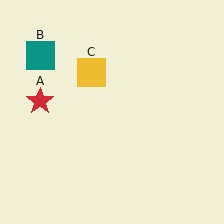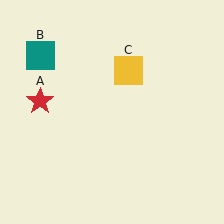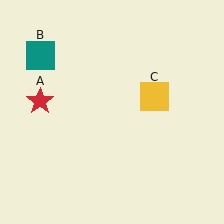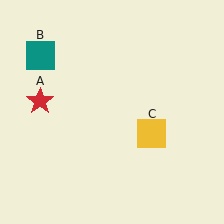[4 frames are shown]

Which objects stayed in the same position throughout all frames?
Red star (object A) and teal square (object B) remained stationary.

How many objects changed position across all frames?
1 object changed position: yellow square (object C).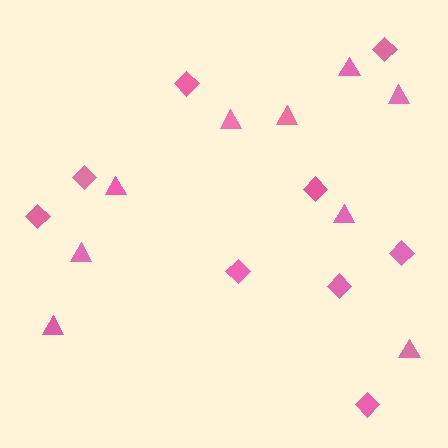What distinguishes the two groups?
There are 2 groups: one group of triangles (9) and one group of diamonds (9).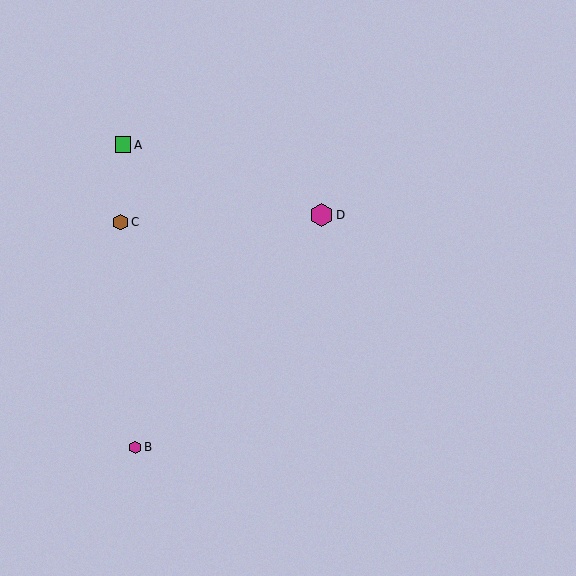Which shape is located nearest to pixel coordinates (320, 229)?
The magenta hexagon (labeled D) at (322, 215) is nearest to that location.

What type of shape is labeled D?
Shape D is a magenta hexagon.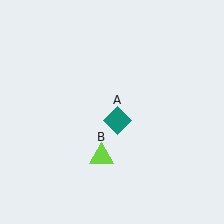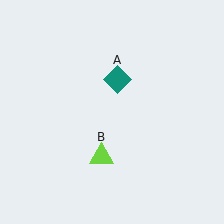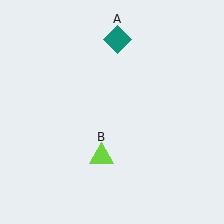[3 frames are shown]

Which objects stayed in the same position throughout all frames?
Lime triangle (object B) remained stationary.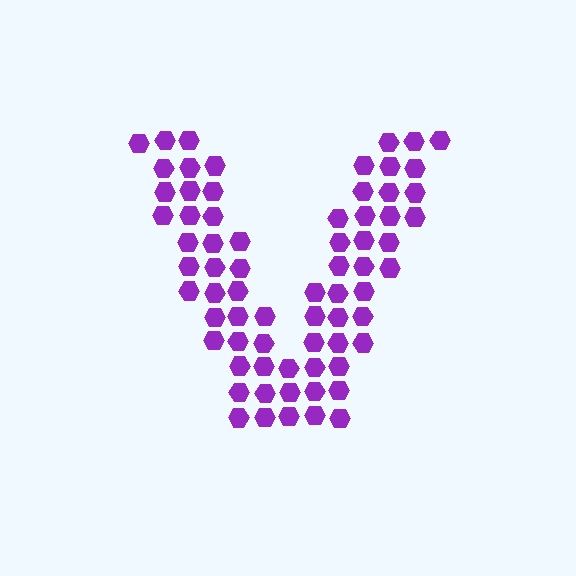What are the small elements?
The small elements are hexagons.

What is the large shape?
The large shape is the letter V.